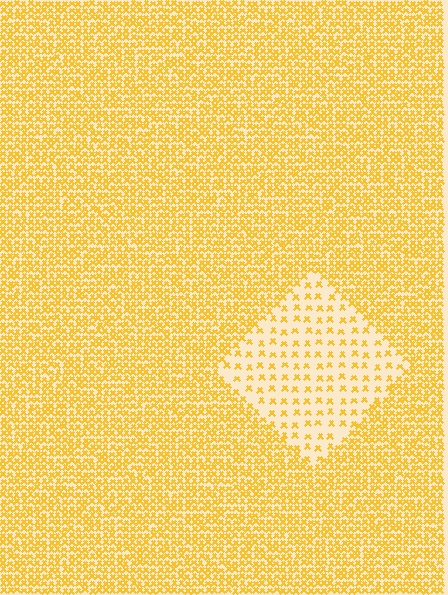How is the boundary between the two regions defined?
The boundary is defined by a change in element density (approximately 2.9x ratio). All elements are the same color, size, and shape.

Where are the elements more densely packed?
The elements are more densely packed outside the diamond boundary.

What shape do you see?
I see a diamond.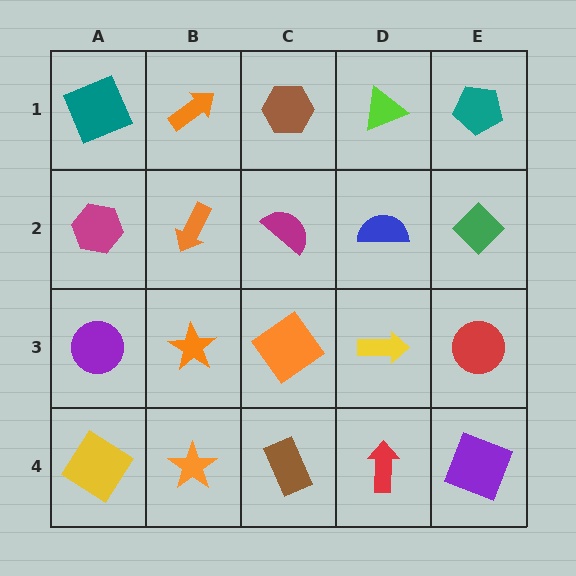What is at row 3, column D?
A yellow arrow.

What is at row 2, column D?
A blue semicircle.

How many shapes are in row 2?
5 shapes.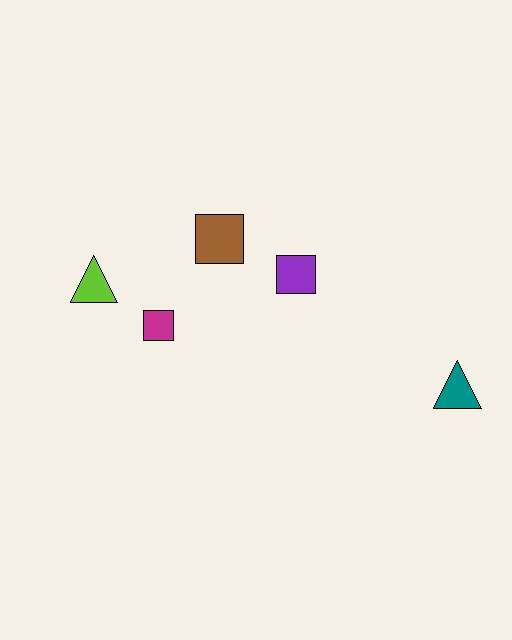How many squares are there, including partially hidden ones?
There are 3 squares.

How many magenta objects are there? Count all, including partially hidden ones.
There is 1 magenta object.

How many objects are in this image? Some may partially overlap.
There are 5 objects.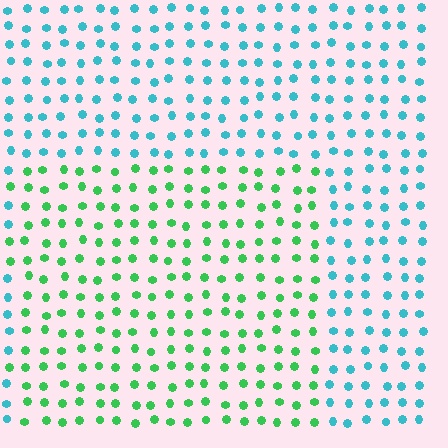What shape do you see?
I see a rectangle.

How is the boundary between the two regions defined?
The boundary is defined purely by a slight shift in hue (about 52 degrees). Spacing, size, and orientation are identical on both sides.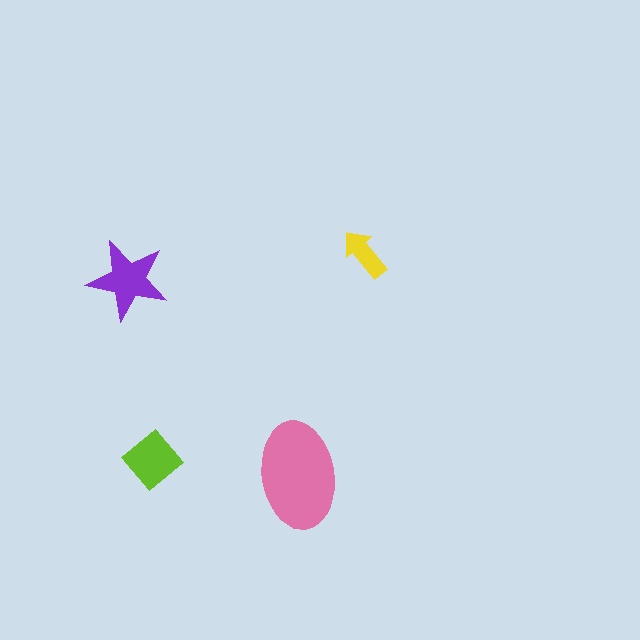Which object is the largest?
The pink ellipse.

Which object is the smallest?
The yellow arrow.